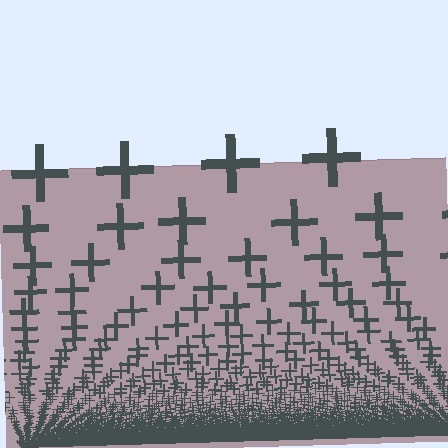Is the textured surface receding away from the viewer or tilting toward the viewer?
The surface appears to tilt toward the viewer. Texture elements get larger and sparser toward the top.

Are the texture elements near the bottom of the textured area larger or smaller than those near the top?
Smaller. The gradient is inverted — elements near the bottom are smaller and denser.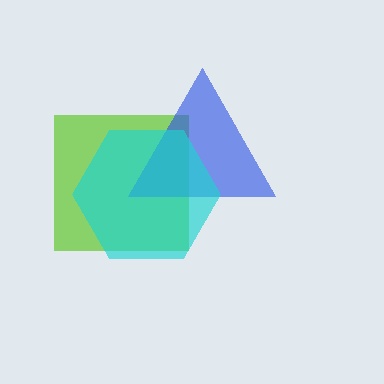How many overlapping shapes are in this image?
There are 3 overlapping shapes in the image.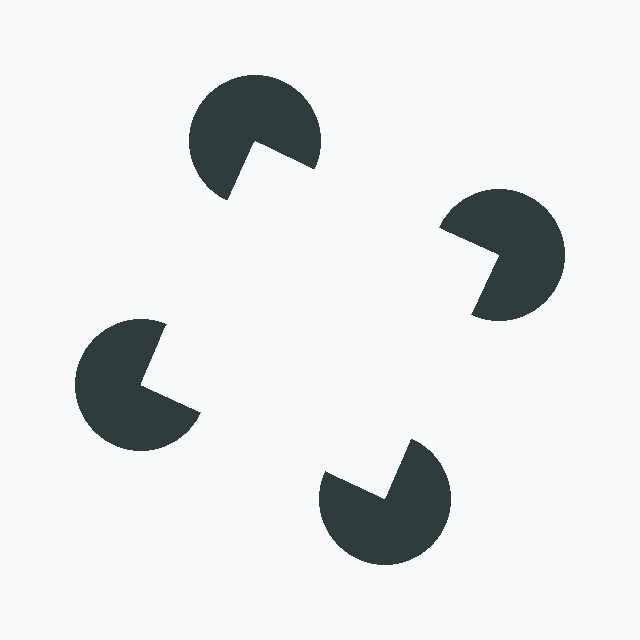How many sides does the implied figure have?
4 sides.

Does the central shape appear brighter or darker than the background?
It typically appears slightly brighter than the background, even though no actual brightness change is drawn.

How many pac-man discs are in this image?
There are 4 — one at each vertex of the illusory square.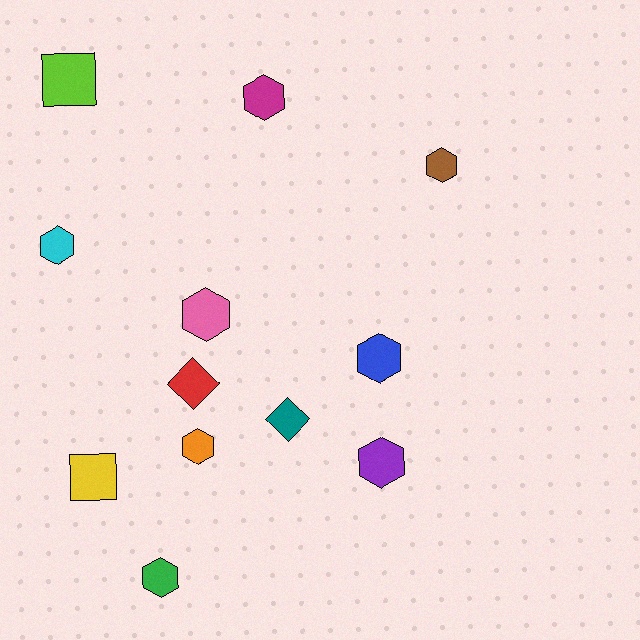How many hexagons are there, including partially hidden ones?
There are 8 hexagons.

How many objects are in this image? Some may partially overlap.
There are 12 objects.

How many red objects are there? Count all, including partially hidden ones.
There is 1 red object.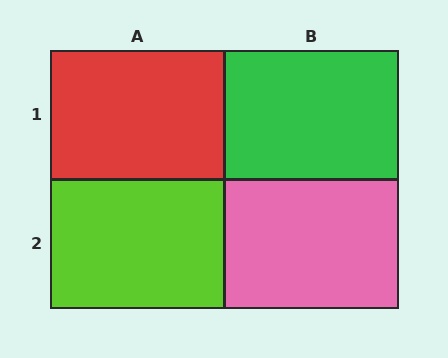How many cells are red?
1 cell is red.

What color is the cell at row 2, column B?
Pink.